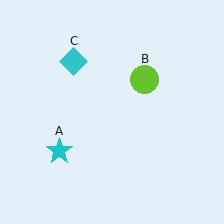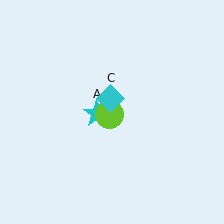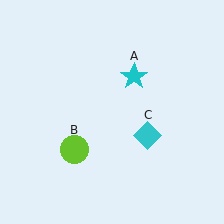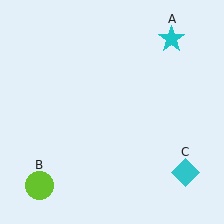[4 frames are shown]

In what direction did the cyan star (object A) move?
The cyan star (object A) moved up and to the right.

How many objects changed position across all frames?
3 objects changed position: cyan star (object A), lime circle (object B), cyan diamond (object C).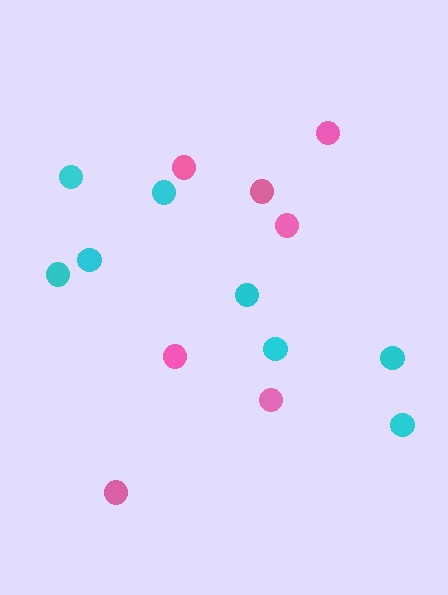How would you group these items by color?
There are 2 groups: one group of cyan circles (8) and one group of pink circles (7).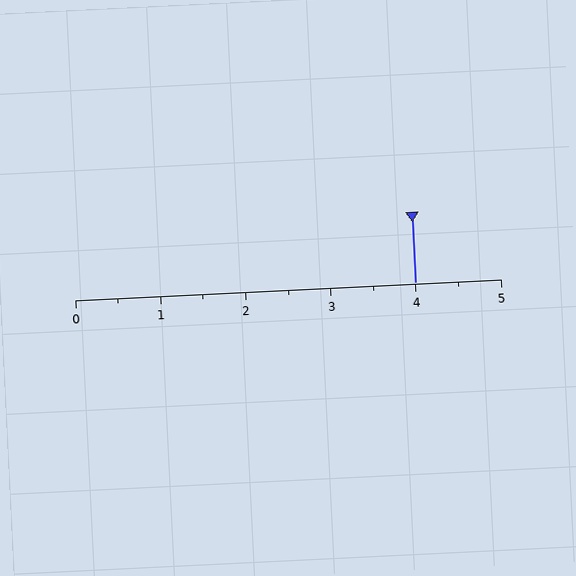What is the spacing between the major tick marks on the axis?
The major ticks are spaced 1 apart.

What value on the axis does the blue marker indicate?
The marker indicates approximately 4.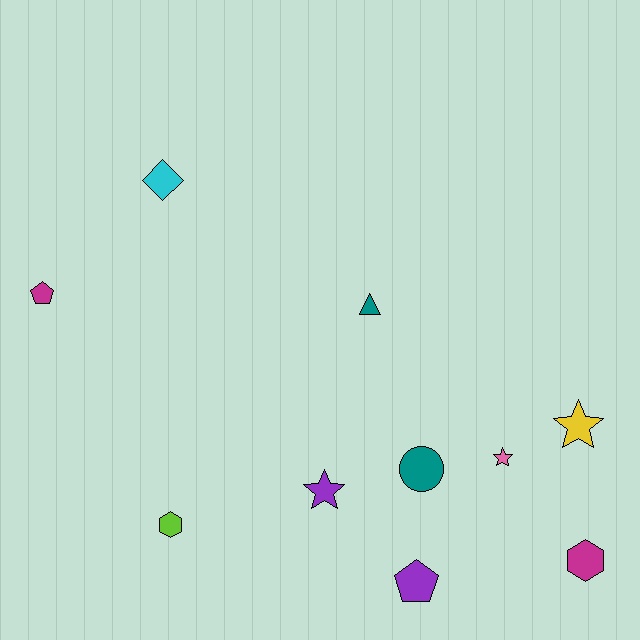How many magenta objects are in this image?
There are 2 magenta objects.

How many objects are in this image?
There are 10 objects.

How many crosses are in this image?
There are no crosses.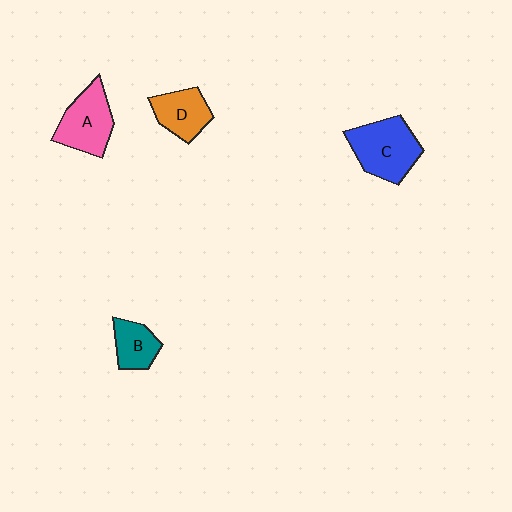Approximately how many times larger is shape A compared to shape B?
Approximately 1.6 times.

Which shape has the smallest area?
Shape B (teal).